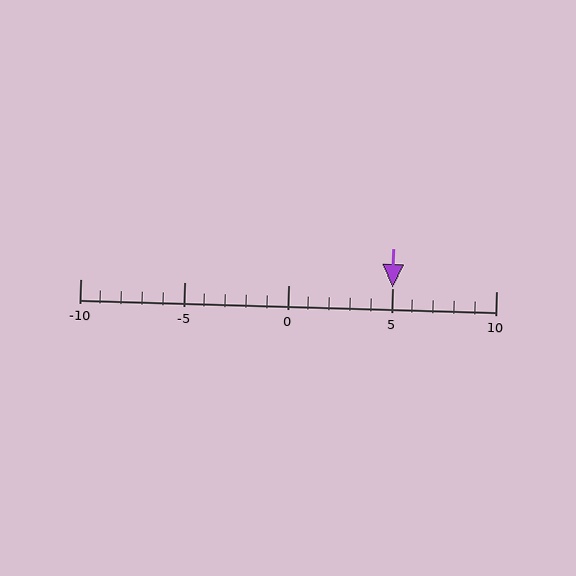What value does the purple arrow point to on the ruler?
The purple arrow points to approximately 5.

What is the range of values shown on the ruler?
The ruler shows values from -10 to 10.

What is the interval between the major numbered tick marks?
The major tick marks are spaced 5 units apart.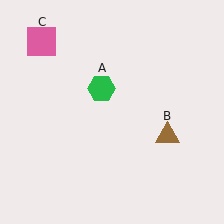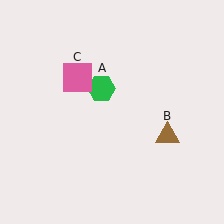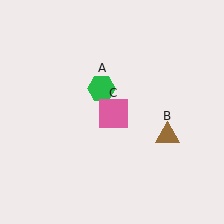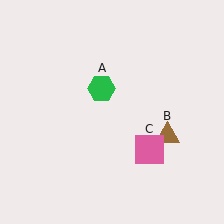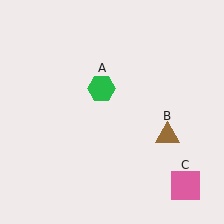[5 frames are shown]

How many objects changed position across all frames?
1 object changed position: pink square (object C).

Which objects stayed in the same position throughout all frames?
Green hexagon (object A) and brown triangle (object B) remained stationary.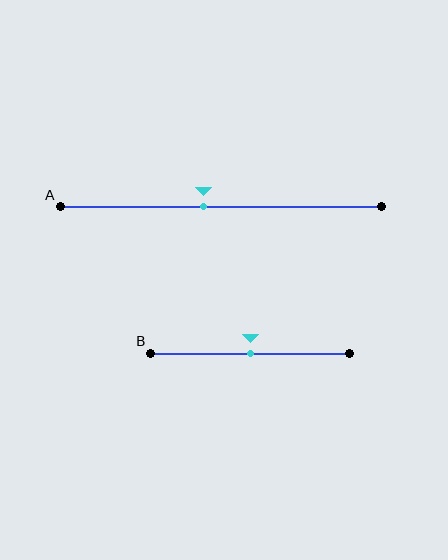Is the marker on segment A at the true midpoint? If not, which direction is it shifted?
No, the marker on segment A is shifted to the left by about 5% of the segment length.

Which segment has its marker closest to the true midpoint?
Segment B has its marker closest to the true midpoint.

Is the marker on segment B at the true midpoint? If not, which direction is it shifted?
Yes, the marker on segment B is at the true midpoint.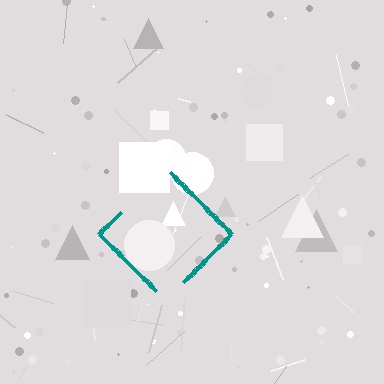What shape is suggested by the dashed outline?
The dashed outline suggests a diamond.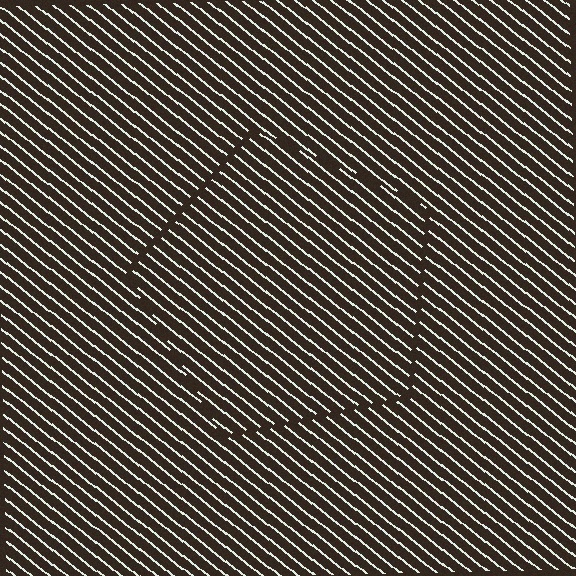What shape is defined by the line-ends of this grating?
An illusory pentagon. The interior of the shape contains the same grating, shifted by half a period — the contour is defined by the phase discontinuity where line-ends from the inner and outer gratings abut.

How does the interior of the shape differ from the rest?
The interior of the shape contains the same grating, shifted by half a period — the contour is defined by the phase discontinuity where line-ends from the inner and outer gratings abut.